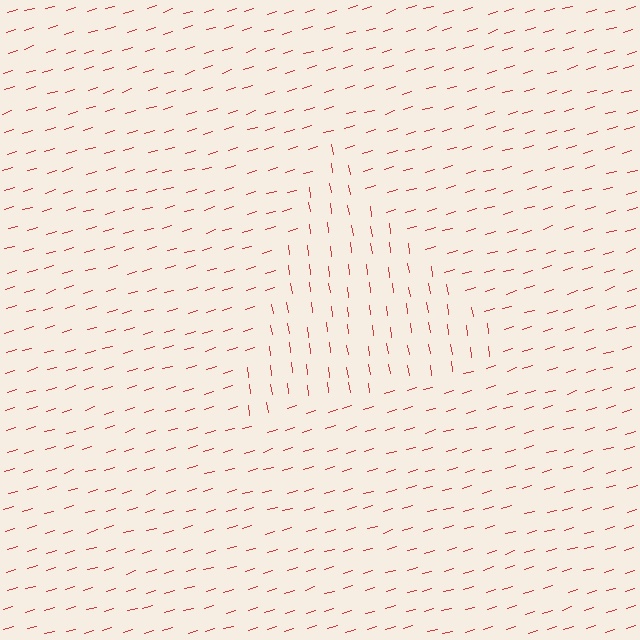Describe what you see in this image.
The image is filled with small red line segments. A triangle region in the image has lines oriented differently from the surrounding lines, creating a visible texture boundary.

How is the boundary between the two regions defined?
The boundary is defined purely by a change in line orientation (approximately 81 degrees difference). All lines are the same color and thickness.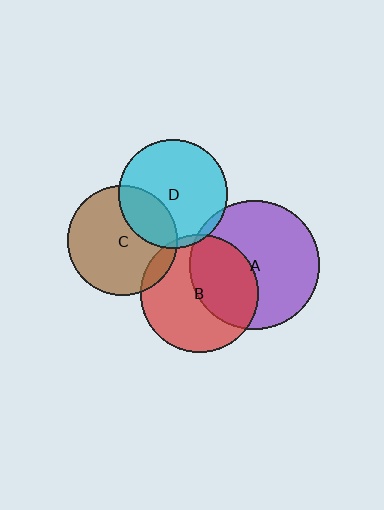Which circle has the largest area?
Circle A (purple).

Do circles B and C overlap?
Yes.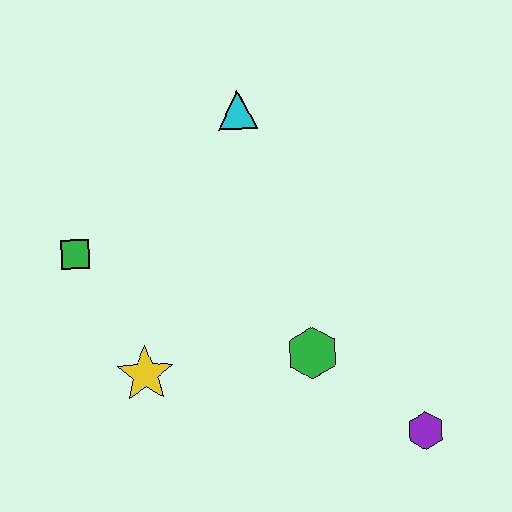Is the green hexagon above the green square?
No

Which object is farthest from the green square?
The purple hexagon is farthest from the green square.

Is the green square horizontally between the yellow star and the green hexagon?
No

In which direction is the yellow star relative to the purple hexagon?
The yellow star is to the left of the purple hexagon.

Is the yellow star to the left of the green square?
No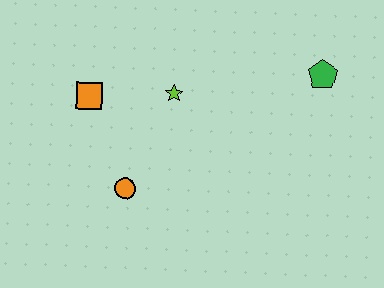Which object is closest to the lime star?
The orange square is closest to the lime star.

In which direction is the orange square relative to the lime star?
The orange square is to the left of the lime star.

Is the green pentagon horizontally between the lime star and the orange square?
No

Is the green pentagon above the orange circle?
Yes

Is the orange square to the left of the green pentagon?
Yes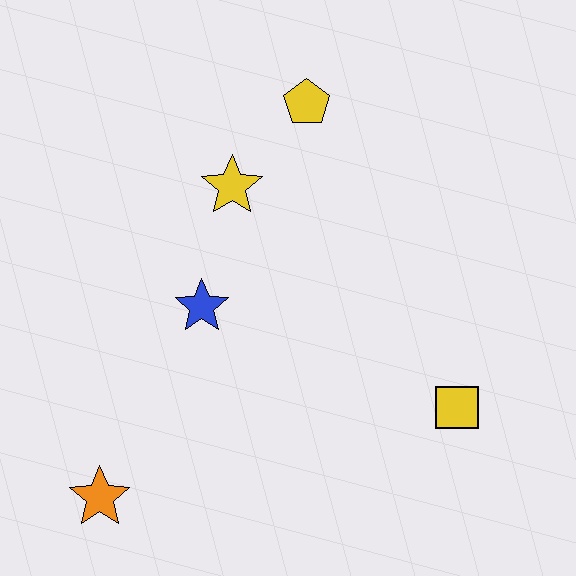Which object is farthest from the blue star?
The yellow square is farthest from the blue star.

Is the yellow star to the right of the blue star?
Yes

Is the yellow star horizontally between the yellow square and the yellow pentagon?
No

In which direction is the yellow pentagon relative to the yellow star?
The yellow pentagon is above the yellow star.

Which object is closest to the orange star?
The blue star is closest to the orange star.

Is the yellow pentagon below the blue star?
No